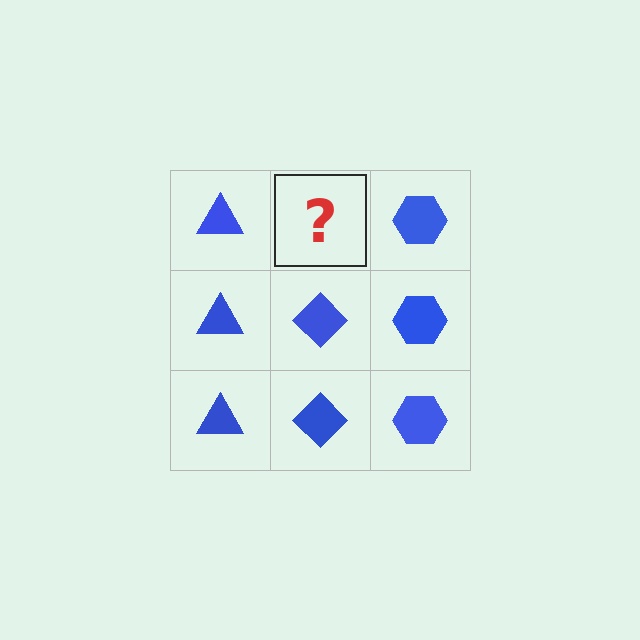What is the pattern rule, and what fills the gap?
The rule is that each column has a consistent shape. The gap should be filled with a blue diamond.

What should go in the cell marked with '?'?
The missing cell should contain a blue diamond.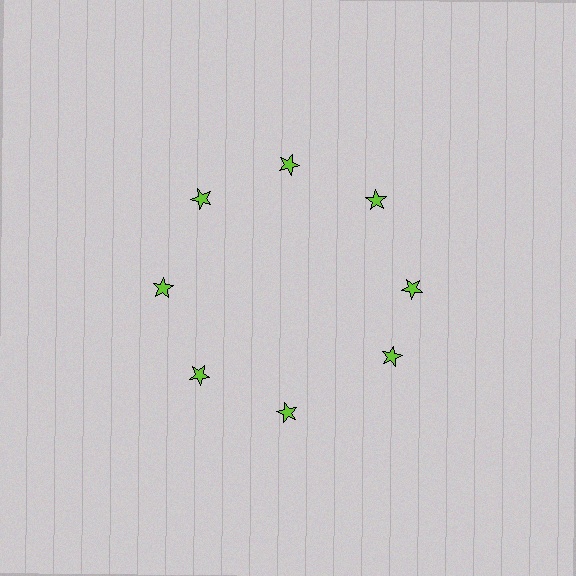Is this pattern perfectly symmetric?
No. The 8 lime stars are arranged in a ring, but one element near the 4 o'clock position is rotated out of alignment along the ring, breaking the 8-fold rotational symmetry.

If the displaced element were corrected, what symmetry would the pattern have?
It would have 8-fold rotational symmetry — the pattern would map onto itself every 45 degrees.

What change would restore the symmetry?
The symmetry would be restored by rotating it back into even spacing with its neighbors so that all 8 stars sit at equal angles and equal distance from the center.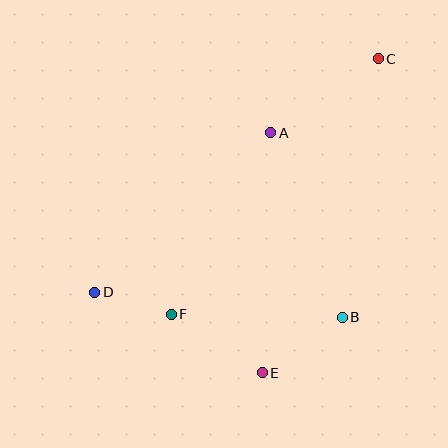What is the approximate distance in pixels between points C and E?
The distance between C and E is approximately 335 pixels.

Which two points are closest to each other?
Points D and F are closest to each other.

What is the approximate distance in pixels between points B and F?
The distance between B and F is approximately 171 pixels.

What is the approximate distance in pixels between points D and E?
The distance between D and E is approximately 186 pixels.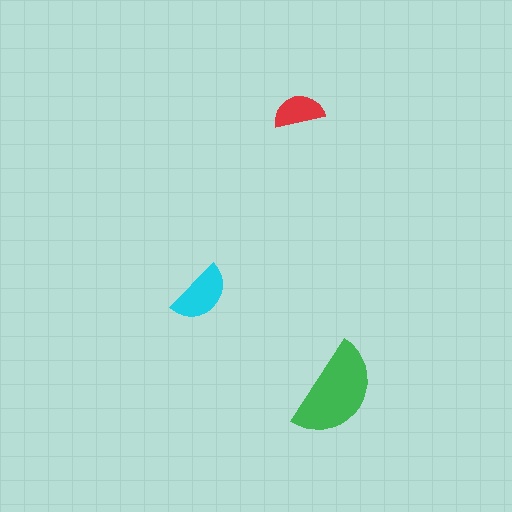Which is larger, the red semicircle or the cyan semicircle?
The cyan one.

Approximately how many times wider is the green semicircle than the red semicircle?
About 2 times wider.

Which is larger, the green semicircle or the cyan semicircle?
The green one.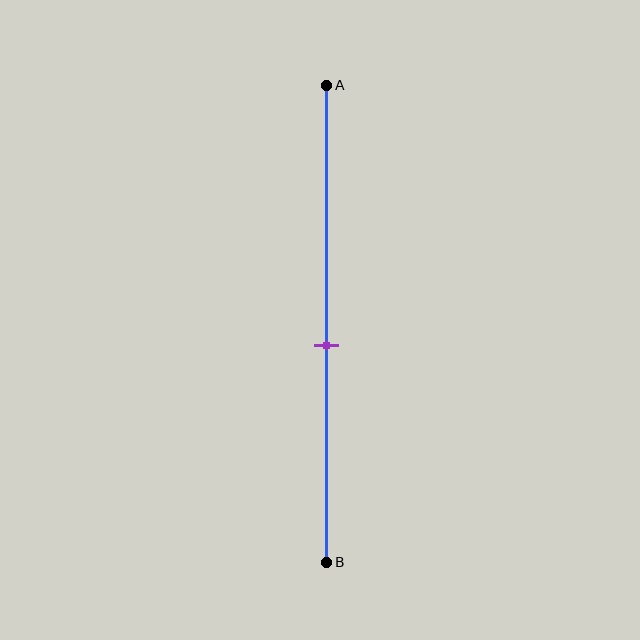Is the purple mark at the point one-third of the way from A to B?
No, the mark is at about 55% from A, not at the 33% one-third point.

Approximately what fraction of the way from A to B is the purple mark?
The purple mark is approximately 55% of the way from A to B.